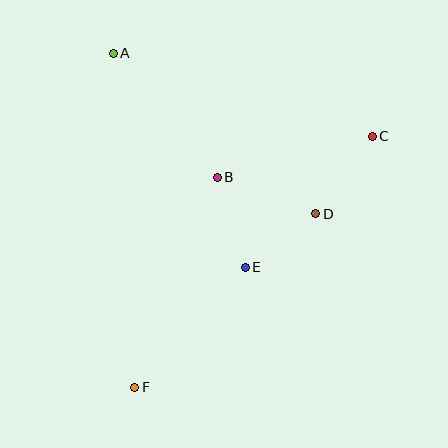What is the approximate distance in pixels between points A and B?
The distance between A and B is approximately 162 pixels.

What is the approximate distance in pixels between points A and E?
The distance between A and E is approximately 251 pixels.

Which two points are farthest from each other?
Points C and F are farthest from each other.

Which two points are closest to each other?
Points D and E are closest to each other.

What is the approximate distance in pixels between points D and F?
The distance between D and F is approximately 250 pixels.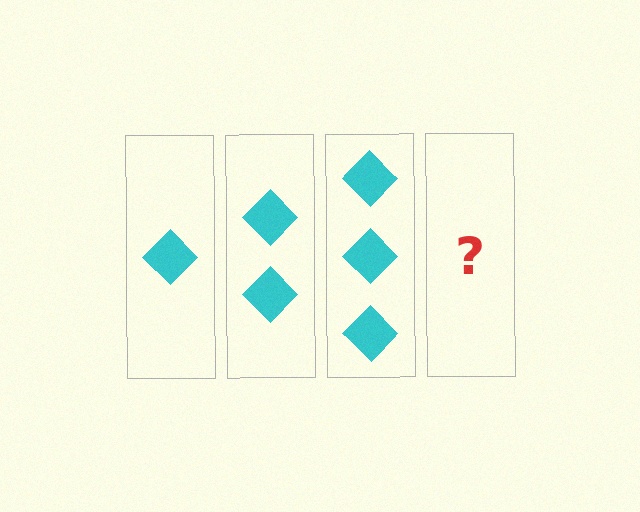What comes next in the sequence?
The next element should be 4 diamonds.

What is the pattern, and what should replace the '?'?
The pattern is that each step adds one more diamond. The '?' should be 4 diamonds.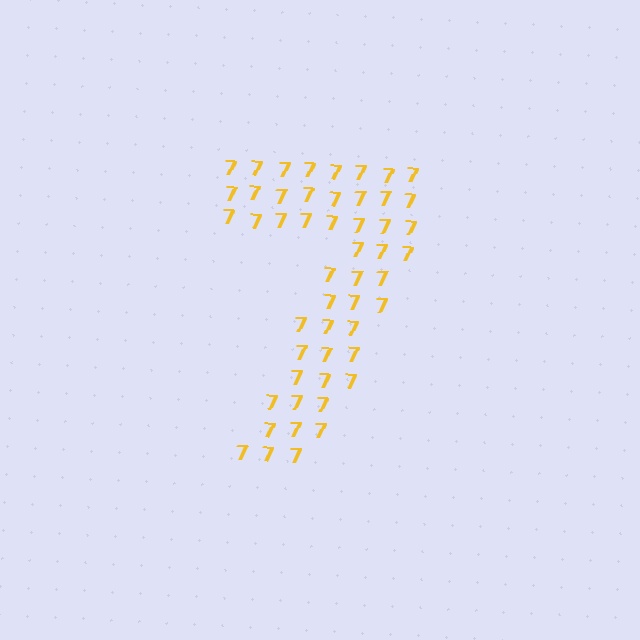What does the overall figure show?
The overall figure shows the digit 7.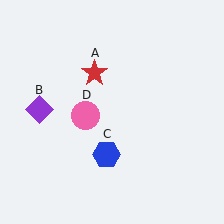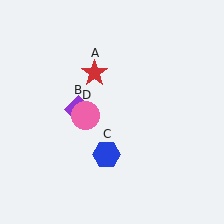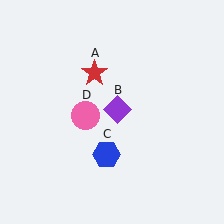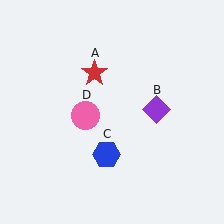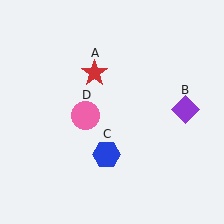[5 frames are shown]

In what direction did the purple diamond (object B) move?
The purple diamond (object B) moved right.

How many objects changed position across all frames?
1 object changed position: purple diamond (object B).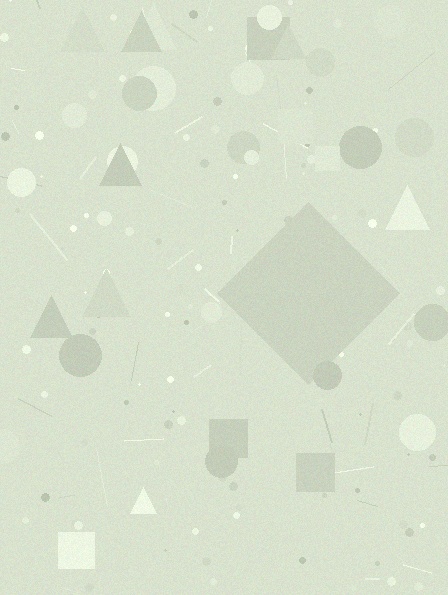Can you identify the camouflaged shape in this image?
The camouflaged shape is a diamond.